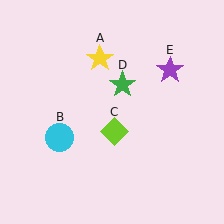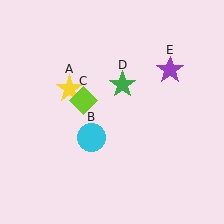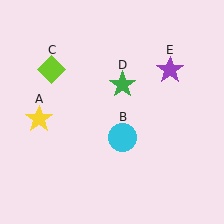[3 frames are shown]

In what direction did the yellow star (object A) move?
The yellow star (object A) moved down and to the left.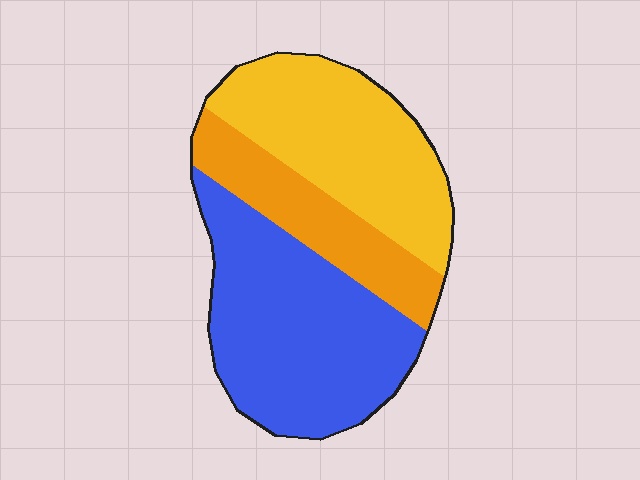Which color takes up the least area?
Orange, at roughly 20%.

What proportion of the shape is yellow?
Yellow takes up between a quarter and a half of the shape.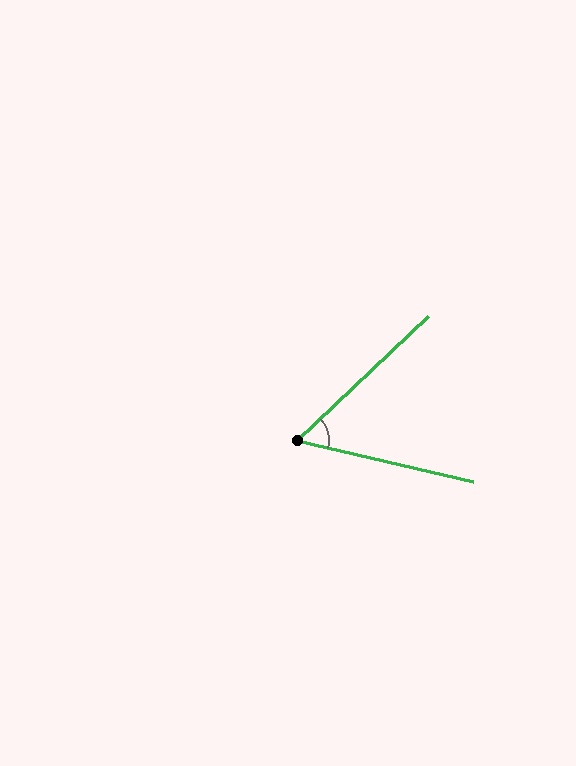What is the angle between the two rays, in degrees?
Approximately 56 degrees.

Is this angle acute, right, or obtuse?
It is acute.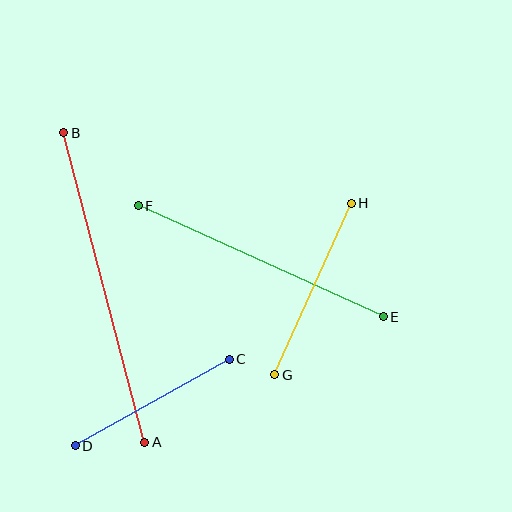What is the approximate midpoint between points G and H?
The midpoint is at approximately (313, 289) pixels.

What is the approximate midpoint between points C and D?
The midpoint is at approximately (152, 403) pixels.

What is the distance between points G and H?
The distance is approximately 188 pixels.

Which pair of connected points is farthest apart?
Points A and B are farthest apart.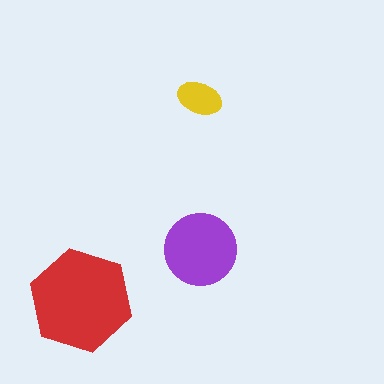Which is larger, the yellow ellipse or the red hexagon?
The red hexagon.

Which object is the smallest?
The yellow ellipse.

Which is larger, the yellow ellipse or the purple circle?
The purple circle.